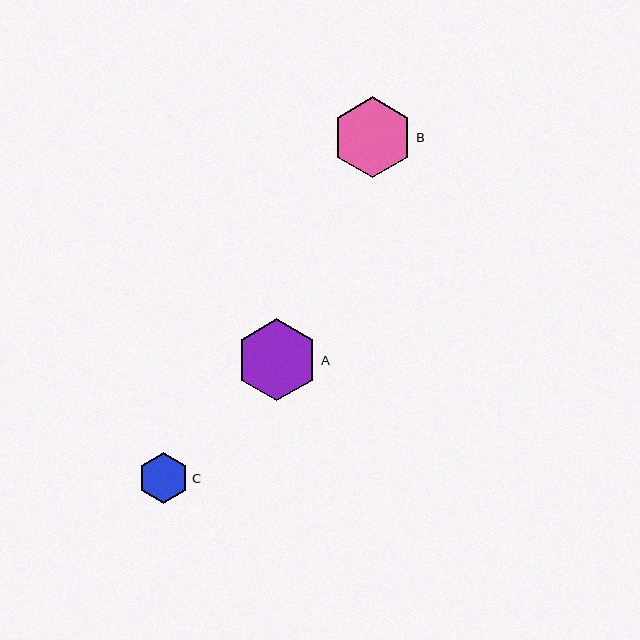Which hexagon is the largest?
Hexagon A is the largest with a size of approximately 82 pixels.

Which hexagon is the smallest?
Hexagon C is the smallest with a size of approximately 51 pixels.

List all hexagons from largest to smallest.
From largest to smallest: A, B, C.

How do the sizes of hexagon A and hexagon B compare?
Hexagon A and hexagon B are approximately the same size.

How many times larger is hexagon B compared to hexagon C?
Hexagon B is approximately 1.6 times the size of hexagon C.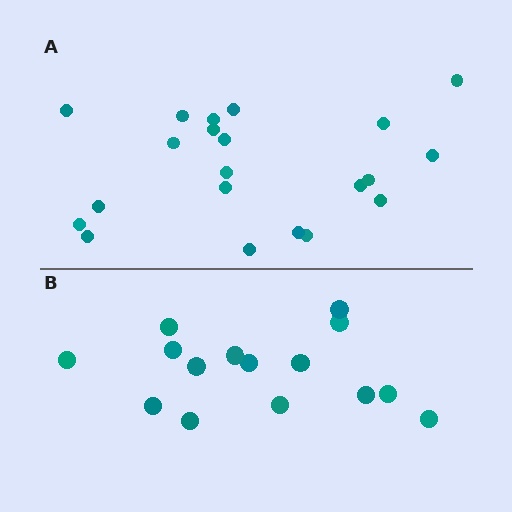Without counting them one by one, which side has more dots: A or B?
Region A (the top region) has more dots.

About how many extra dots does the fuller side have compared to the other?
Region A has about 6 more dots than region B.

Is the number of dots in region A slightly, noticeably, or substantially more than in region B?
Region A has noticeably more, but not dramatically so. The ratio is roughly 1.4 to 1.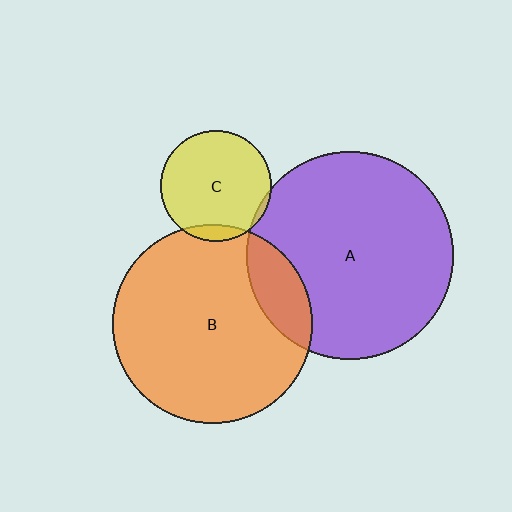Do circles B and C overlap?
Yes.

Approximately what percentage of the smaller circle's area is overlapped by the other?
Approximately 10%.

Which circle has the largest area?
Circle A (purple).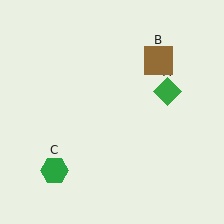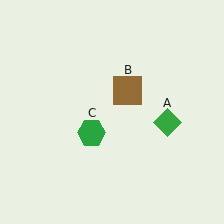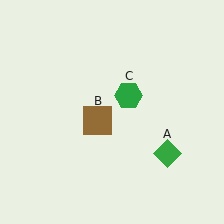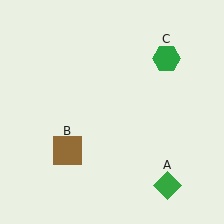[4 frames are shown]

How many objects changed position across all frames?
3 objects changed position: green diamond (object A), brown square (object B), green hexagon (object C).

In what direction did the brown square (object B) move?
The brown square (object B) moved down and to the left.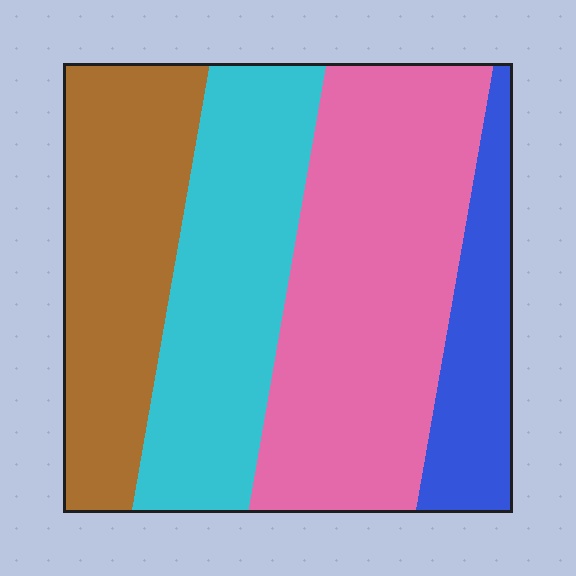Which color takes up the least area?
Blue, at roughly 15%.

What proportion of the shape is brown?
Brown takes up about one quarter (1/4) of the shape.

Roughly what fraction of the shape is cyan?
Cyan takes up about one quarter (1/4) of the shape.